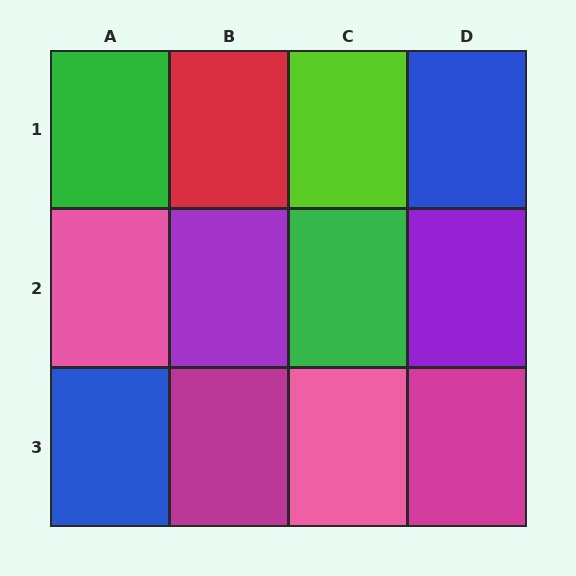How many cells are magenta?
2 cells are magenta.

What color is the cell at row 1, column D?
Blue.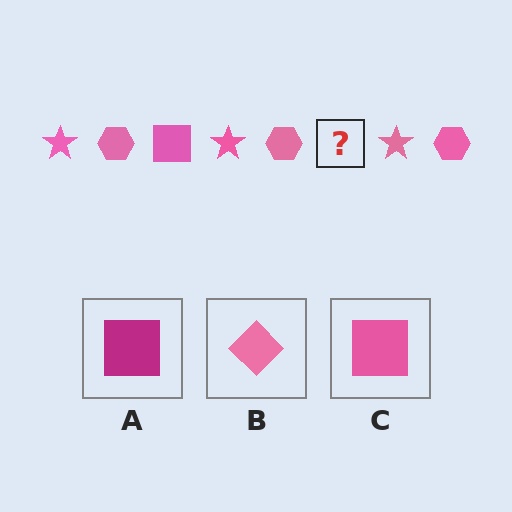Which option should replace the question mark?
Option C.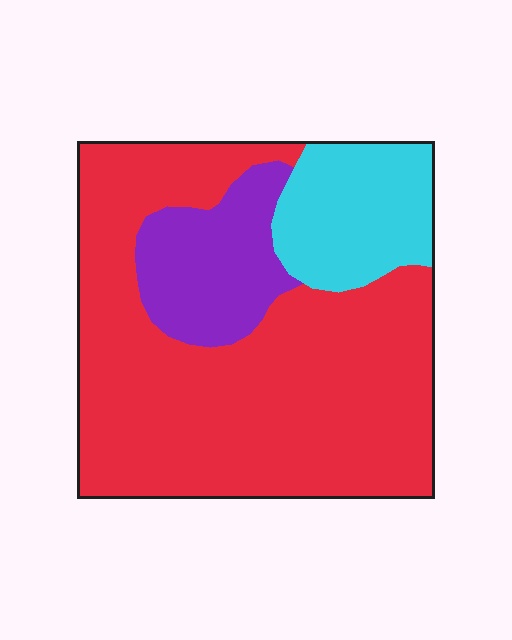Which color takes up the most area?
Red, at roughly 70%.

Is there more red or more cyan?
Red.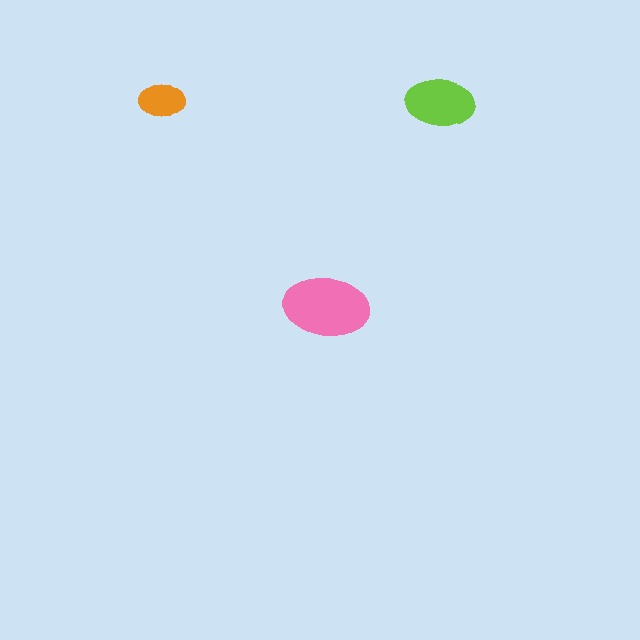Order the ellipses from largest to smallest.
the pink one, the lime one, the orange one.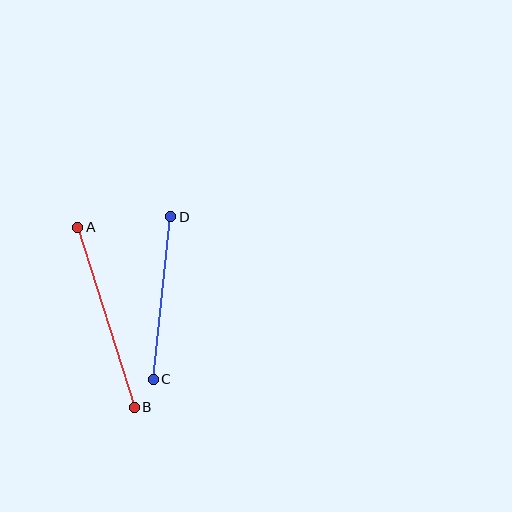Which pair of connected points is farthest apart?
Points A and B are farthest apart.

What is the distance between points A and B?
The distance is approximately 189 pixels.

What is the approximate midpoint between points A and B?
The midpoint is at approximately (106, 317) pixels.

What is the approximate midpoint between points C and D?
The midpoint is at approximately (162, 298) pixels.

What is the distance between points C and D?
The distance is approximately 163 pixels.